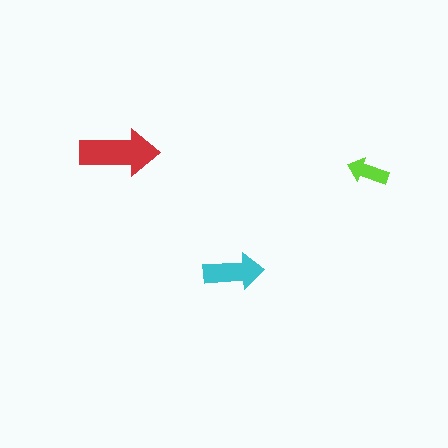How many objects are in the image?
There are 3 objects in the image.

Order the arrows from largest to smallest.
the red one, the cyan one, the lime one.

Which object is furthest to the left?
The red arrow is leftmost.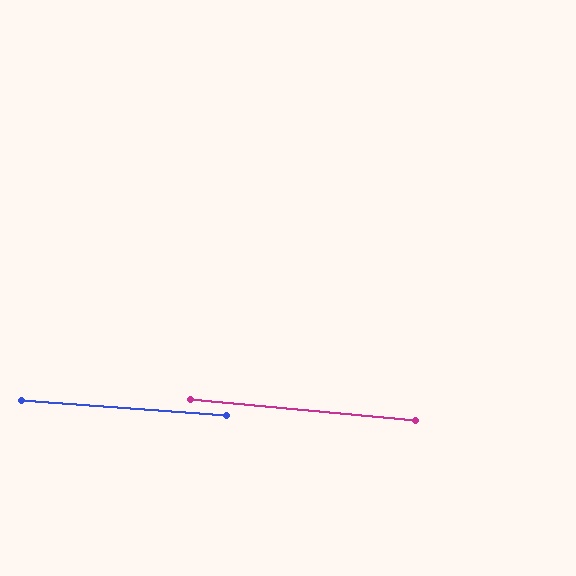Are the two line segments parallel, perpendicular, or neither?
Parallel — their directions differ by only 1.0°.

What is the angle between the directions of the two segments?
Approximately 1 degree.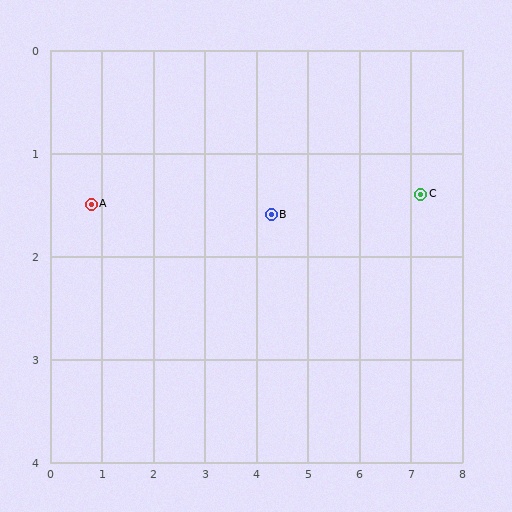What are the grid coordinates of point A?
Point A is at approximately (0.8, 1.5).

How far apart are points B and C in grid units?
Points B and C are about 2.9 grid units apart.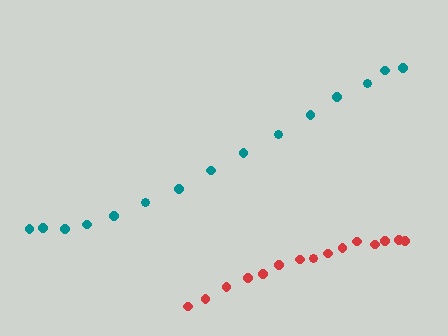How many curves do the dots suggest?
There are 2 distinct paths.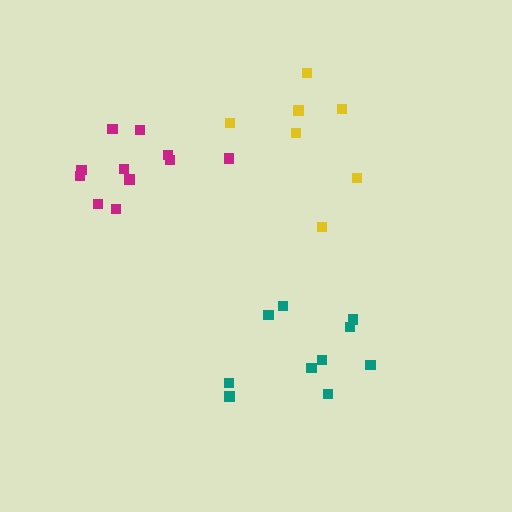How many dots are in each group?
Group 1: 10 dots, Group 2: 11 dots, Group 3: 7 dots (28 total).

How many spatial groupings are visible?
There are 3 spatial groupings.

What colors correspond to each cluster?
The clusters are colored: teal, magenta, yellow.